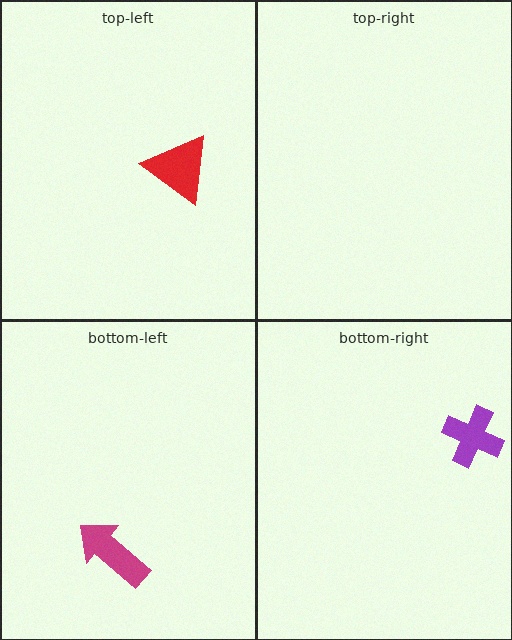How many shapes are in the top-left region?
1.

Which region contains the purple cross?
The bottom-right region.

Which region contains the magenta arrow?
The bottom-left region.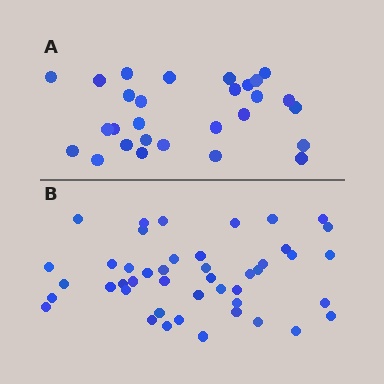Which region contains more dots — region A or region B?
Region B (the bottom region) has more dots.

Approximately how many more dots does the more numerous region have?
Region B has approximately 15 more dots than region A.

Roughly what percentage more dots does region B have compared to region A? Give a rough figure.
About 60% more.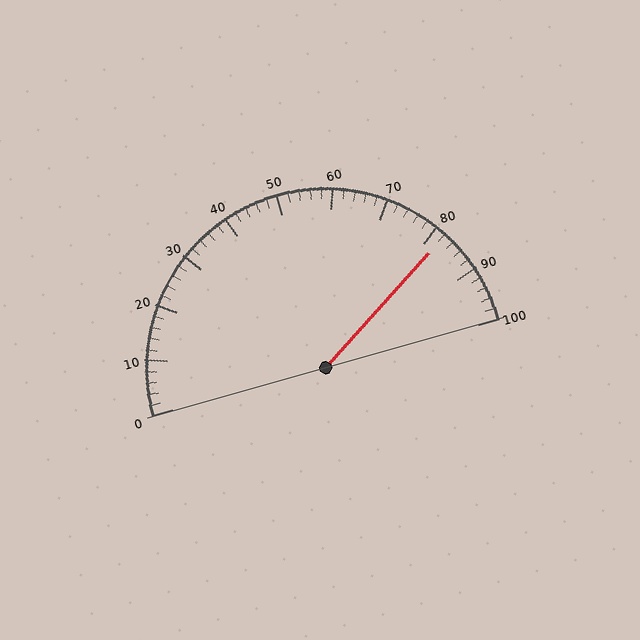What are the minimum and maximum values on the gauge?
The gauge ranges from 0 to 100.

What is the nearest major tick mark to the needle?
The nearest major tick mark is 80.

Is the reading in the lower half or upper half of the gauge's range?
The reading is in the upper half of the range (0 to 100).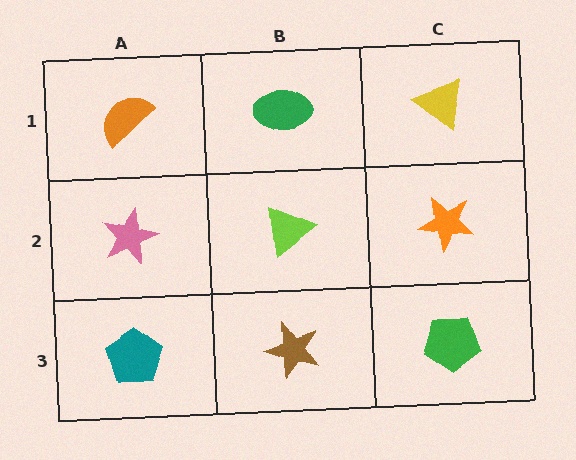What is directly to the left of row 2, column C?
A lime triangle.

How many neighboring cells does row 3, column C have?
2.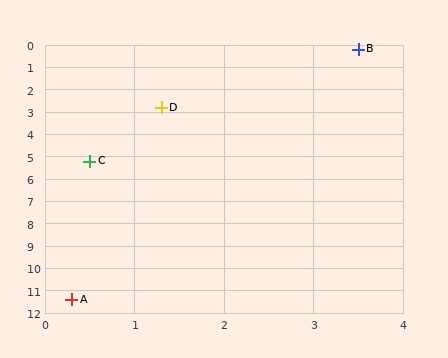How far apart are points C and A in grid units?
Points C and A are about 6.2 grid units apart.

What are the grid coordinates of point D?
Point D is at approximately (1.3, 2.8).